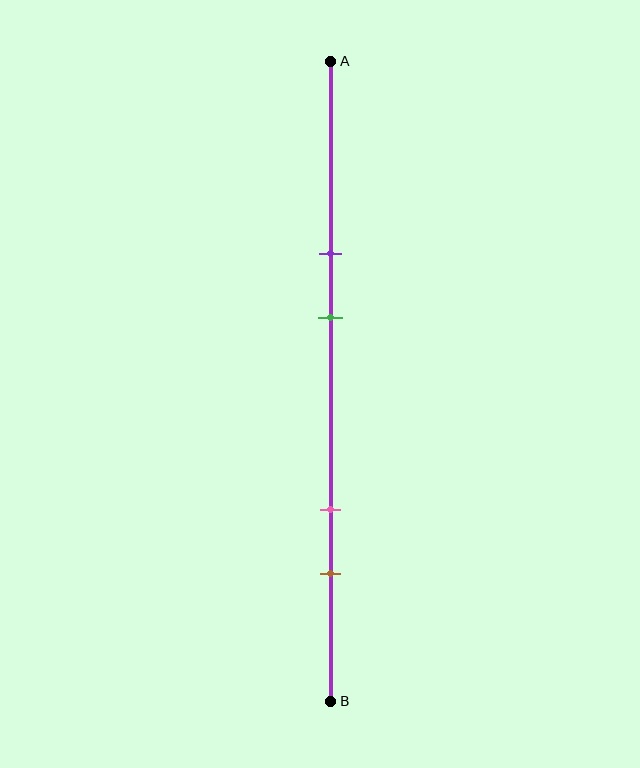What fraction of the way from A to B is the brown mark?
The brown mark is approximately 80% (0.8) of the way from A to B.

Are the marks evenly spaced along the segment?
No, the marks are not evenly spaced.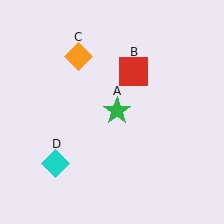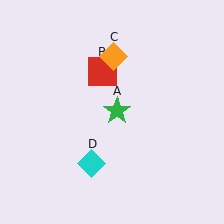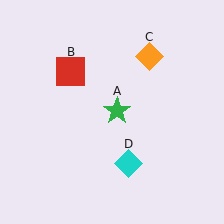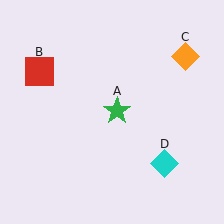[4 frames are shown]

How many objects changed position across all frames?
3 objects changed position: red square (object B), orange diamond (object C), cyan diamond (object D).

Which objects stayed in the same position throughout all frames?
Green star (object A) remained stationary.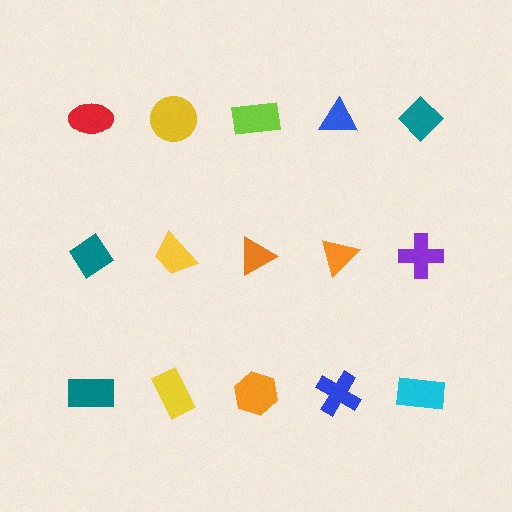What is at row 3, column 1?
A teal rectangle.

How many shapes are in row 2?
5 shapes.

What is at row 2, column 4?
An orange triangle.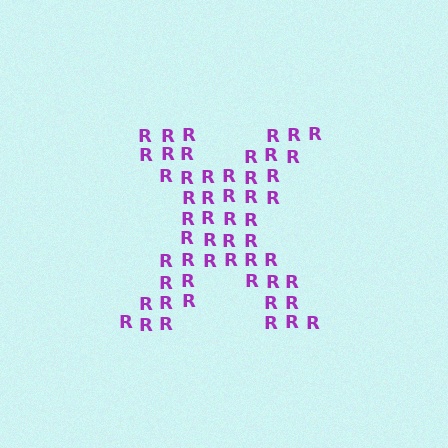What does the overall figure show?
The overall figure shows the letter X.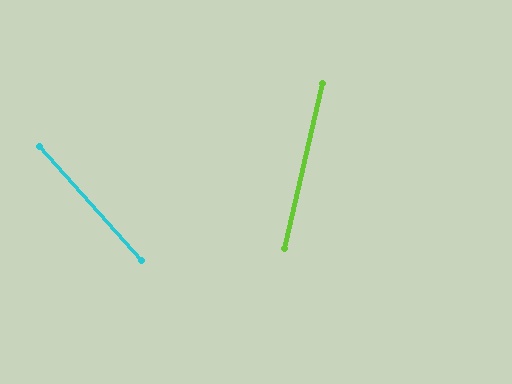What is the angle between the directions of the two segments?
Approximately 55 degrees.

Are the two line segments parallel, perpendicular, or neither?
Neither parallel nor perpendicular — they differ by about 55°.